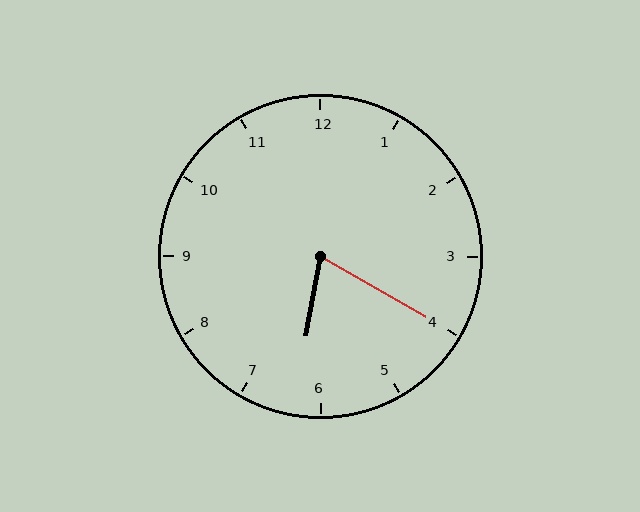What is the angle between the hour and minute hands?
Approximately 70 degrees.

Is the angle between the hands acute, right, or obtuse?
It is acute.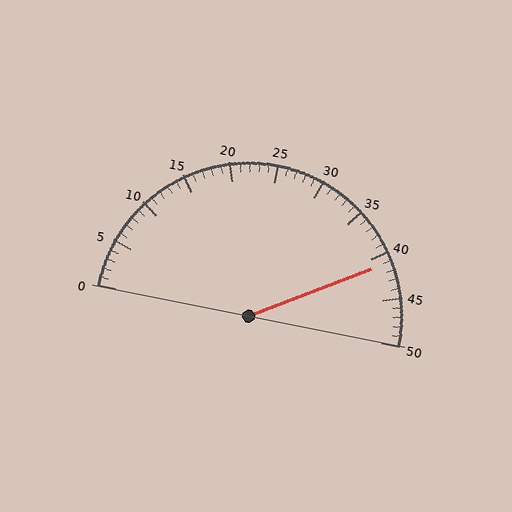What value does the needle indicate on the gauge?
The needle indicates approximately 41.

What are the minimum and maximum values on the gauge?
The gauge ranges from 0 to 50.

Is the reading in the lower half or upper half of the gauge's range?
The reading is in the upper half of the range (0 to 50).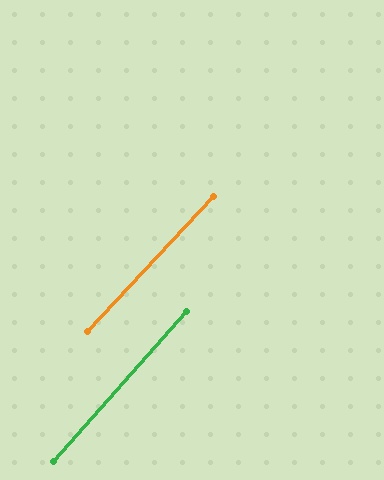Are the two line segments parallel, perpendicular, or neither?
Parallel — their directions differ by only 1.5°.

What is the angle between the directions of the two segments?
Approximately 2 degrees.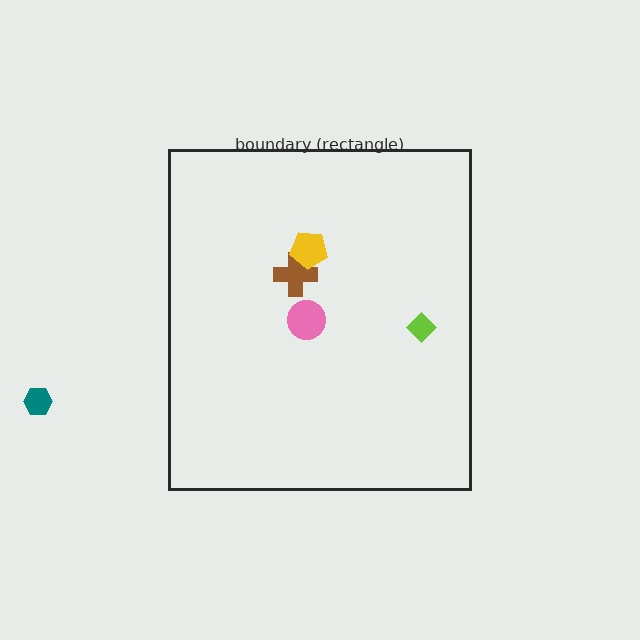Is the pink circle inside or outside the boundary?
Inside.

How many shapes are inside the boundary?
4 inside, 1 outside.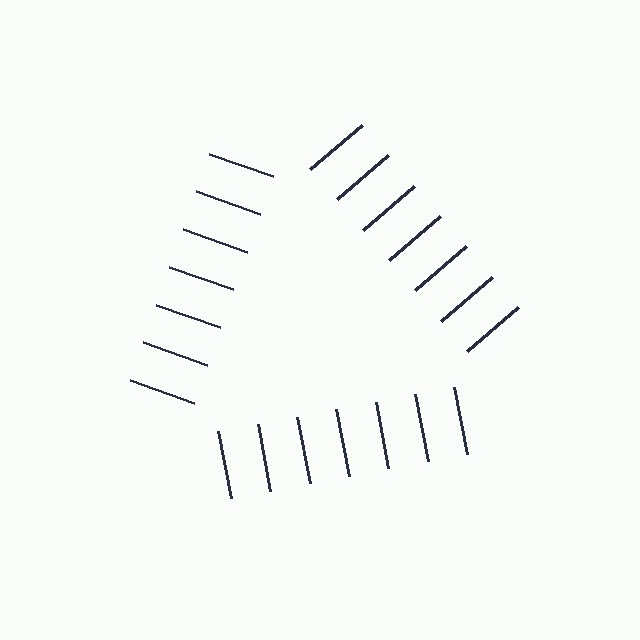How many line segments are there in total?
21 — 7 along each of the 3 edges.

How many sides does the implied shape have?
3 sides — the line-ends trace a triangle.